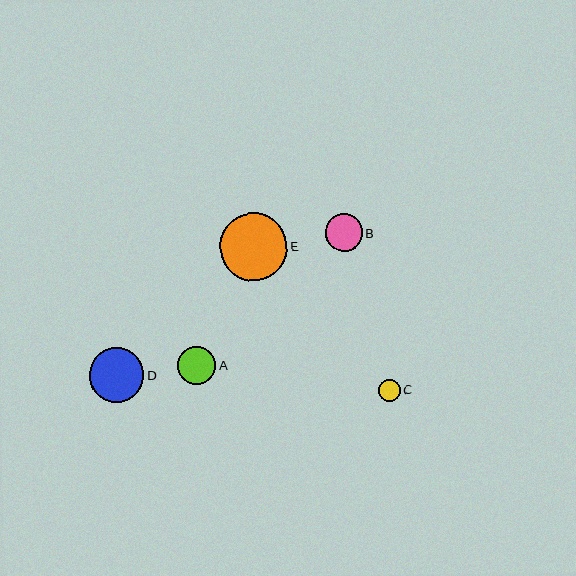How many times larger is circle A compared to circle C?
Circle A is approximately 1.8 times the size of circle C.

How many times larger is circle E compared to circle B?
Circle E is approximately 1.8 times the size of circle B.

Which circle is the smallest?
Circle C is the smallest with a size of approximately 22 pixels.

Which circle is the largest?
Circle E is the largest with a size of approximately 68 pixels.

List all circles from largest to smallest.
From largest to smallest: E, D, A, B, C.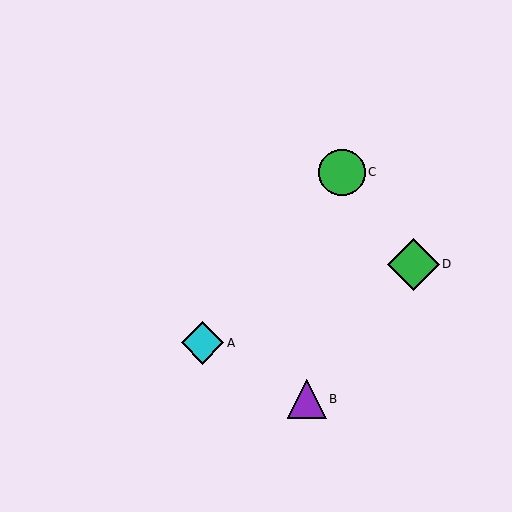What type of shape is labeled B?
Shape B is a purple triangle.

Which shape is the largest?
The green diamond (labeled D) is the largest.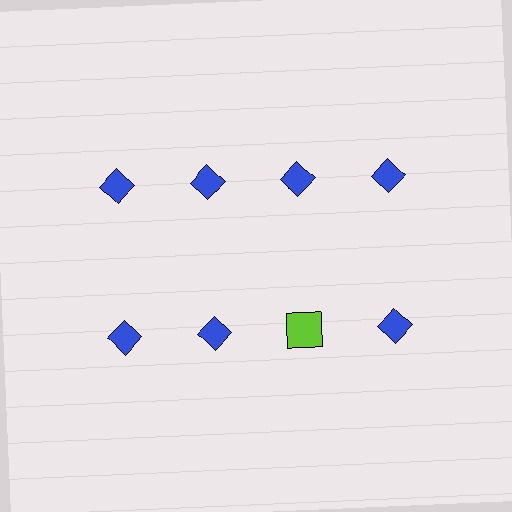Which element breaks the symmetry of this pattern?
The lime square in the second row, center column breaks the symmetry. All other shapes are blue diamonds.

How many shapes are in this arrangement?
There are 8 shapes arranged in a grid pattern.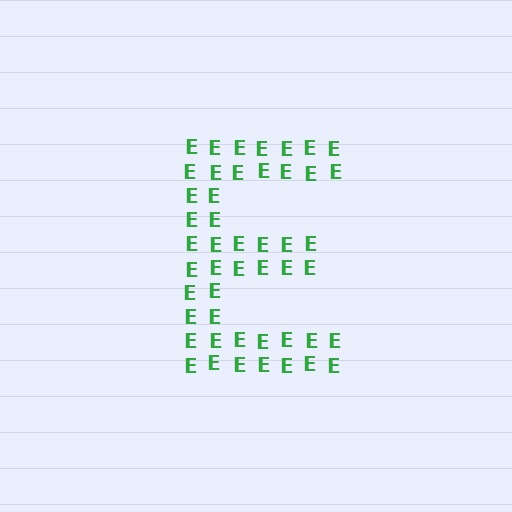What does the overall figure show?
The overall figure shows the letter E.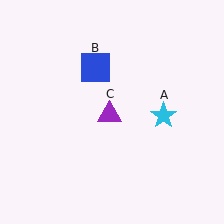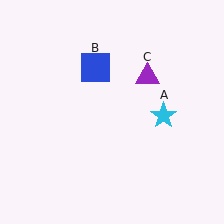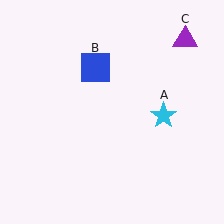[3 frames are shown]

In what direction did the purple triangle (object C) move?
The purple triangle (object C) moved up and to the right.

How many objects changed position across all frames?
1 object changed position: purple triangle (object C).